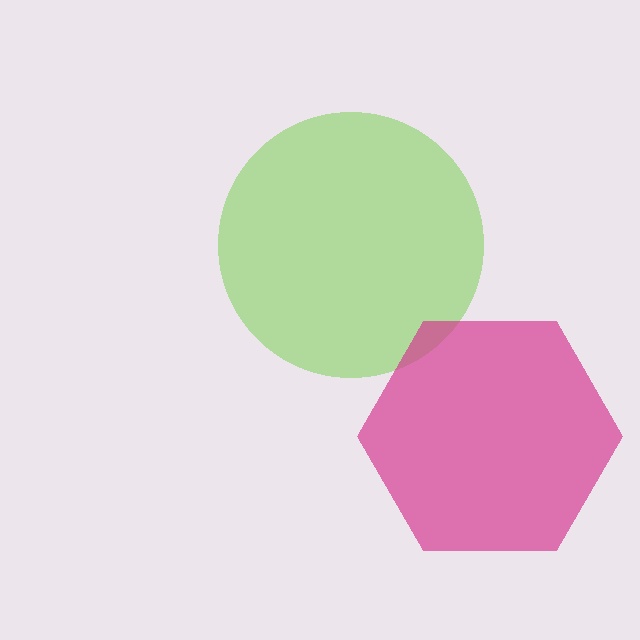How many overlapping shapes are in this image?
There are 2 overlapping shapes in the image.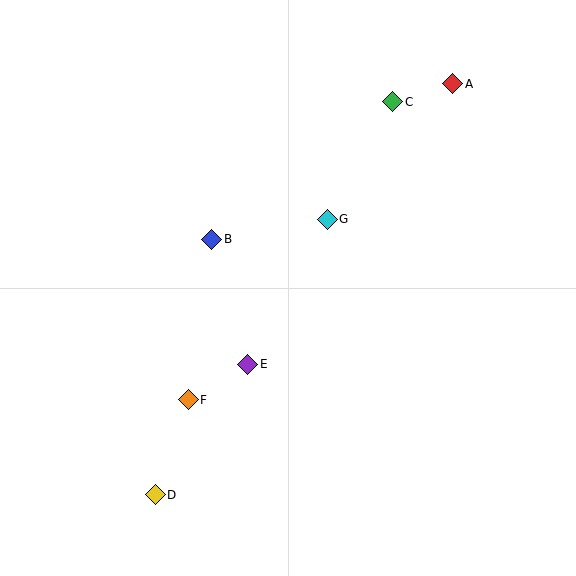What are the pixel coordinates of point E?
Point E is at (248, 364).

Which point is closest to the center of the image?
Point G at (327, 219) is closest to the center.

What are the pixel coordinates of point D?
Point D is at (155, 495).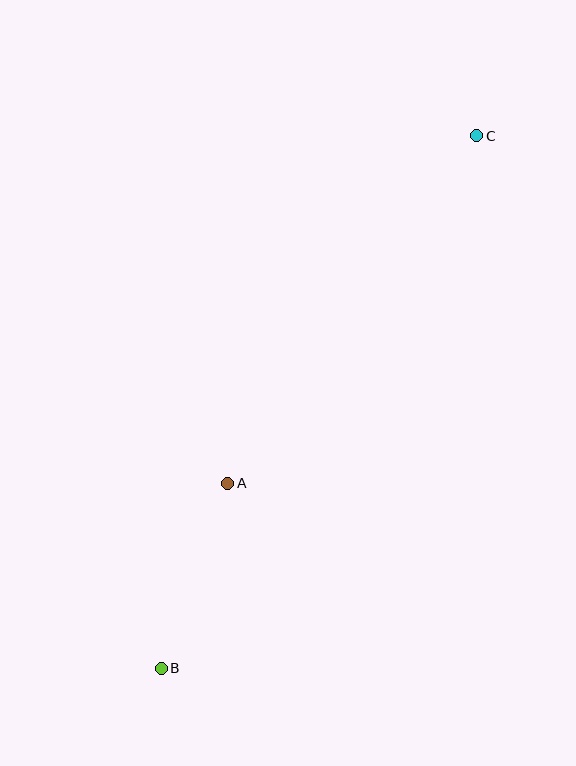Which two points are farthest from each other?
Points B and C are farthest from each other.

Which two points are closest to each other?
Points A and B are closest to each other.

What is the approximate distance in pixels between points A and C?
The distance between A and C is approximately 428 pixels.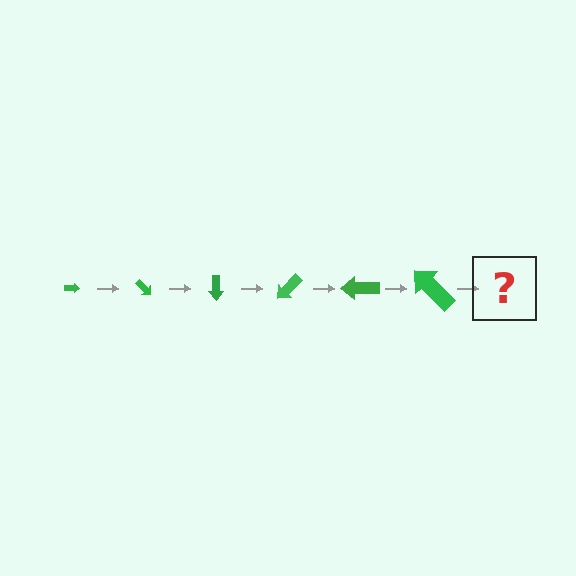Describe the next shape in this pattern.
It should be an arrow, larger than the previous one and rotated 270 degrees from the start.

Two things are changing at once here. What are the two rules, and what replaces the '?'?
The two rules are that the arrow grows larger each step and it rotates 45 degrees each step. The '?' should be an arrow, larger than the previous one and rotated 270 degrees from the start.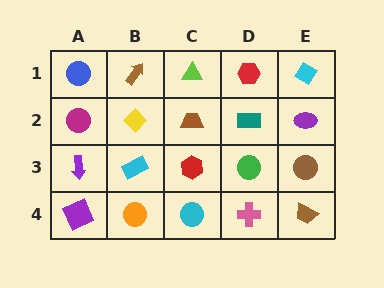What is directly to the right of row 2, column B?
A brown trapezoid.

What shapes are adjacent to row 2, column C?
A lime triangle (row 1, column C), a red hexagon (row 3, column C), a yellow diamond (row 2, column B), a teal rectangle (row 2, column D).